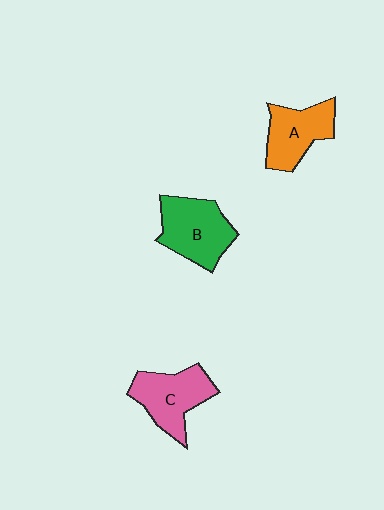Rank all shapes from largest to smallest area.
From largest to smallest: B (green), C (pink), A (orange).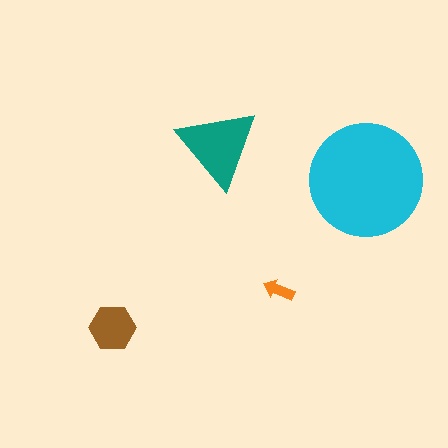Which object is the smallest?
The orange arrow.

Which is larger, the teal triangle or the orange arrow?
The teal triangle.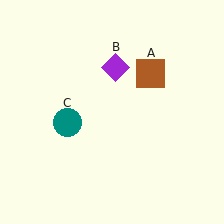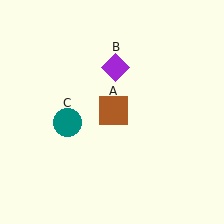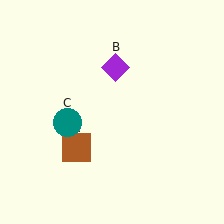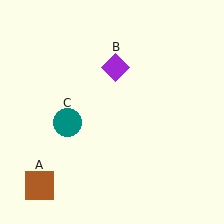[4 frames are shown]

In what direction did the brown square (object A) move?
The brown square (object A) moved down and to the left.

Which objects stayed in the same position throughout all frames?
Purple diamond (object B) and teal circle (object C) remained stationary.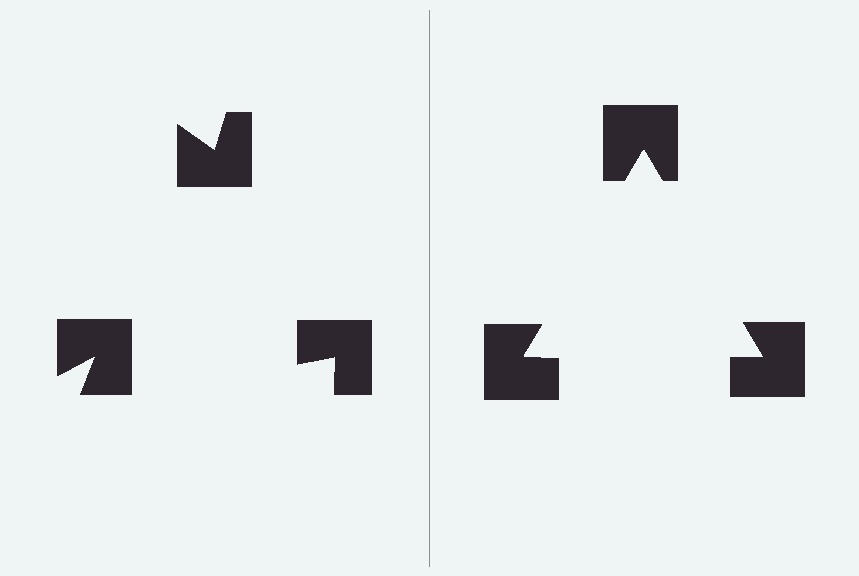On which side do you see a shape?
An illusory triangle appears on the right side. On the left side the wedge cuts are rotated, so no coherent shape forms.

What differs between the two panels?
The notched squares are positioned identically on both sides; only the wedge orientations differ. On the right they align to a triangle; on the left they are misaligned.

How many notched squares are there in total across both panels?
6 — 3 on each side.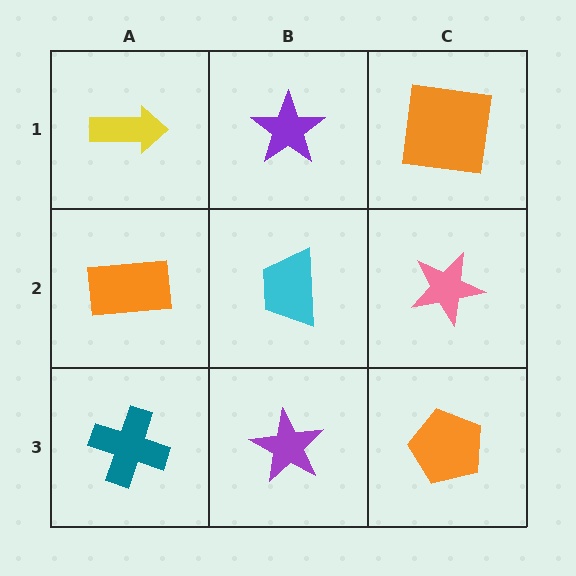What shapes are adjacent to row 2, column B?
A purple star (row 1, column B), a purple star (row 3, column B), an orange rectangle (row 2, column A), a pink star (row 2, column C).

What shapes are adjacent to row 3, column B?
A cyan trapezoid (row 2, column B), a teal cross (row 3, column A), an orange pentagon (row 3, column C).